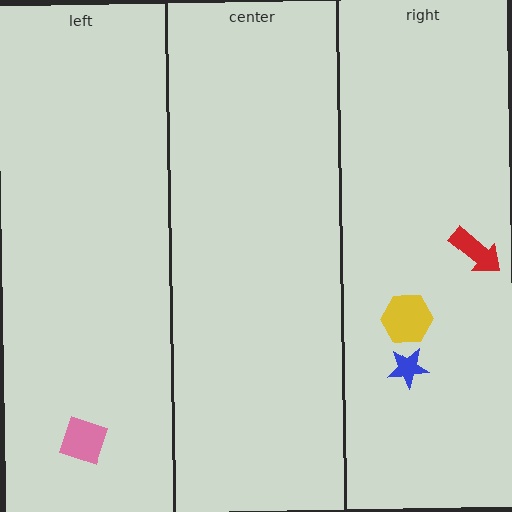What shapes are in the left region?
The pink diamond.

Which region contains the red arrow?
The right region.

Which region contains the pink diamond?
The left region.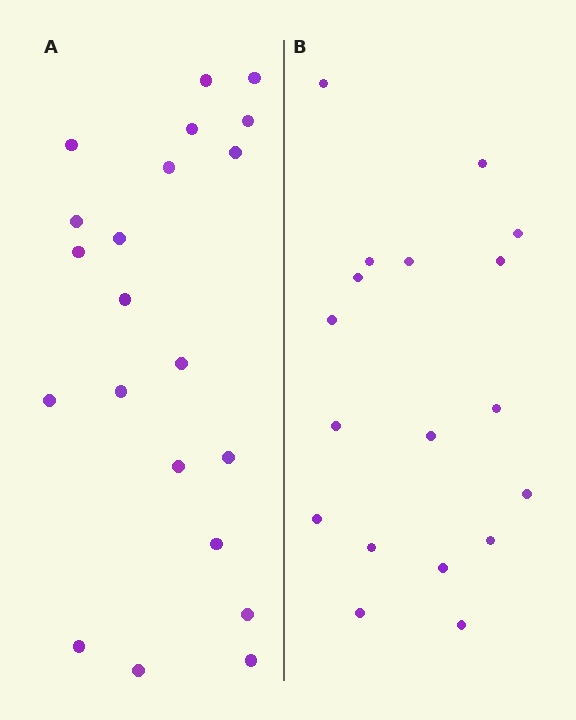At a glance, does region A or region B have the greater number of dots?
Region A (the left region) has more dots.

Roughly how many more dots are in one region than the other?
Region A has just a few more — roughly 2 or 3 more dots than region B.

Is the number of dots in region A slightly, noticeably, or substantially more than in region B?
Region A has only slightly more — the two regions are fairly close. The ratio is roughly 1.2 to 1.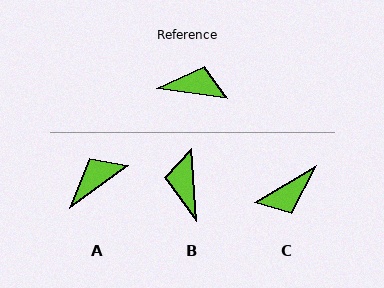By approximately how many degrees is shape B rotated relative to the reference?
Approximately 101 degrees counter-clockwise.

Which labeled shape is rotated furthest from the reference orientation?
C, about 142 degrees away.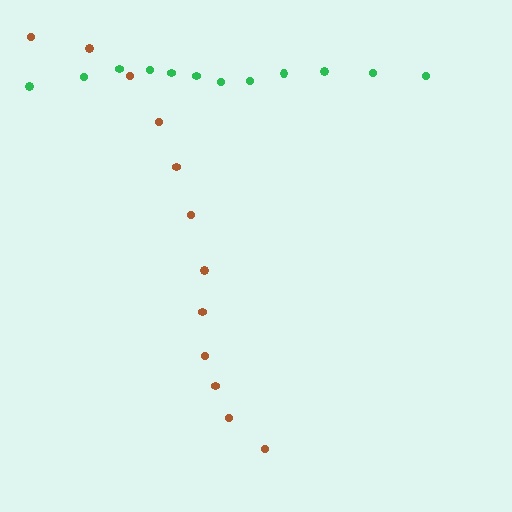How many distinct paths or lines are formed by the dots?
There are 2 distinct paths.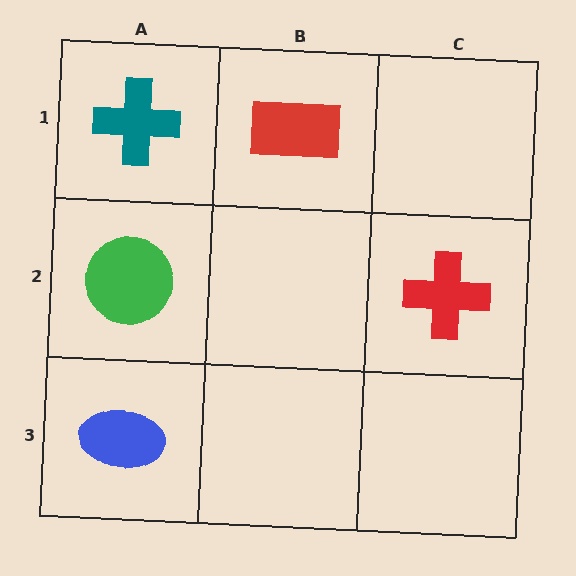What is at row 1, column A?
A teal cross.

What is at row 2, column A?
A green circle.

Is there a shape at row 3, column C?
No, that cell is empty.